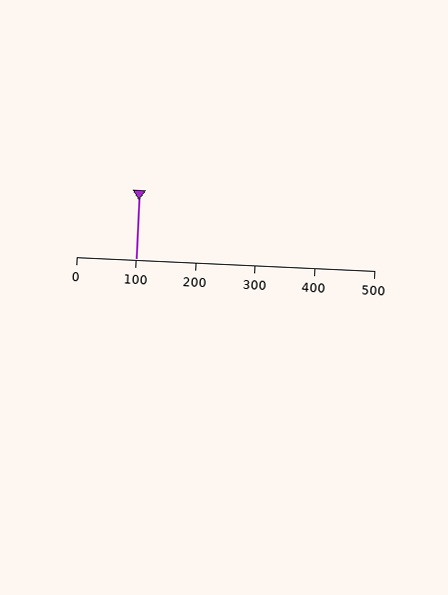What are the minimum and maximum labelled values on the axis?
The axis runs from 0 to 500.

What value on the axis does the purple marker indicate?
The marker indicates approximately 100.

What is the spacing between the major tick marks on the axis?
The major ticks are spaced 100 apart.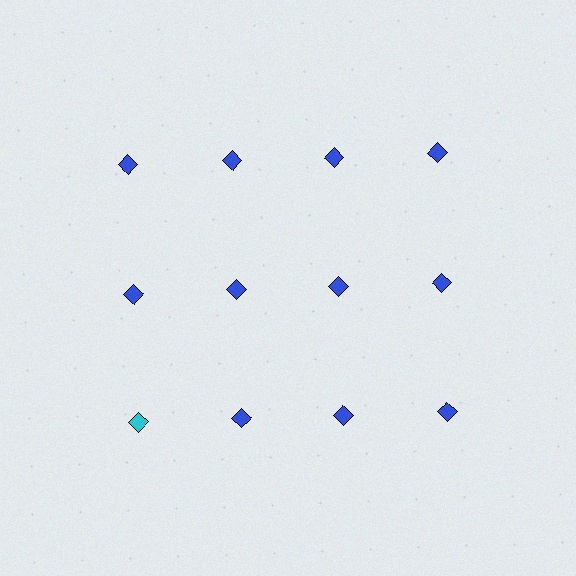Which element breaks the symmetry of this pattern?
The cyan diamond in the third row, leftmost column breaks the symmetry. All other shapes are blue diamonds.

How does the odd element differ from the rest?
It has a different color: cyan instead of blue.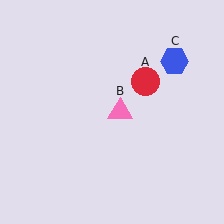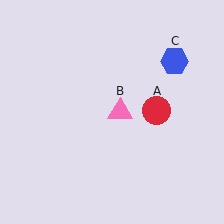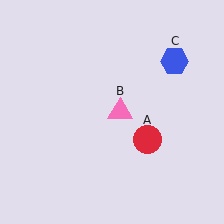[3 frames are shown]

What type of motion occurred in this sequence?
The red circle (object A) rotated clockwise around the center of the scene.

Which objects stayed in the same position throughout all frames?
Pink triangle (object B) and blue hexagon (object C) remained stationary.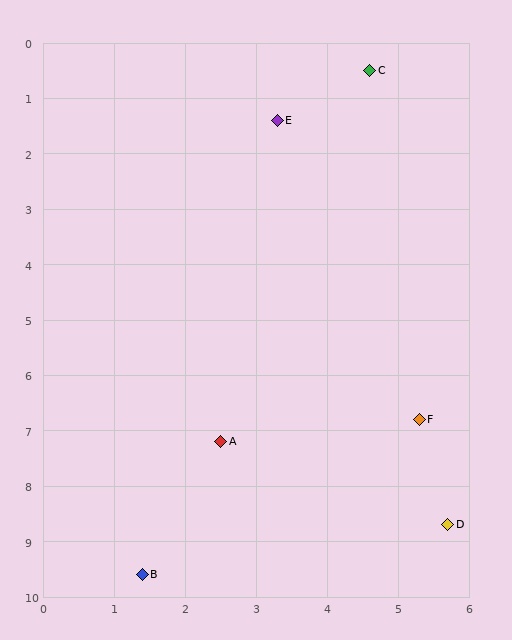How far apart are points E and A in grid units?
Points E and A are about 5.9 grid units apart.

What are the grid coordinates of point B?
Point B is at approximately (1.4, 9.6).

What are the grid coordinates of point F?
Point F is at approximately (5.3, 6.8).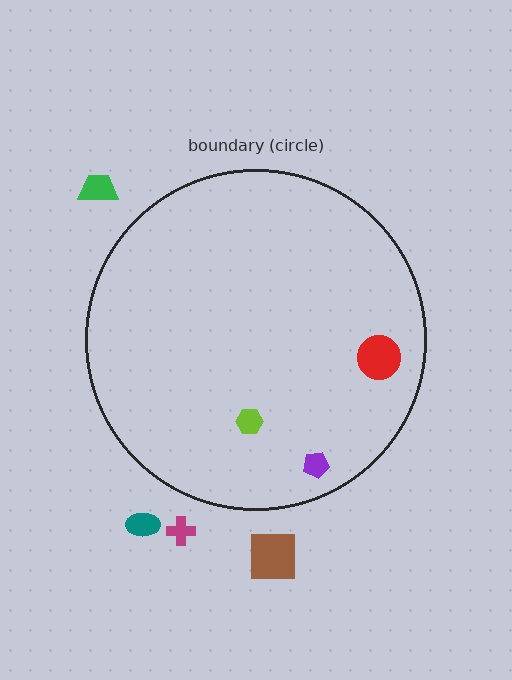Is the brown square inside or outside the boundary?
Outside.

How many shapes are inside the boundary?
3 inside, 4 outside.